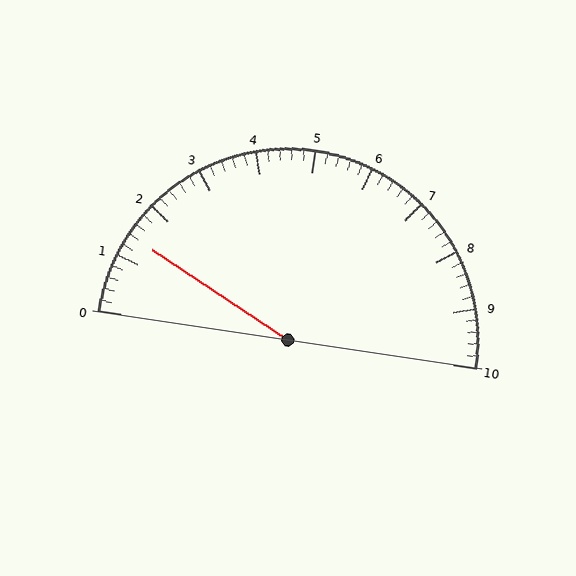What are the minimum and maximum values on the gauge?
The gauge ranges from 0 to 10.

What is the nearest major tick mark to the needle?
The nearest major tick mark is 1.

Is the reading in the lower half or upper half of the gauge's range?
The reading is in the lower half of the range (0 to 10).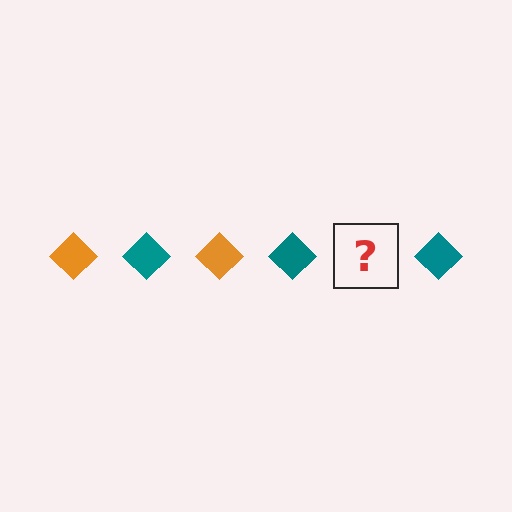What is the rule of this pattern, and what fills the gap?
The rule is that the pattern cycles through orange, teal diamonds. The gap should be filled with an orange diamond.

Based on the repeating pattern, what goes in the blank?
The blank should be an orange diamond.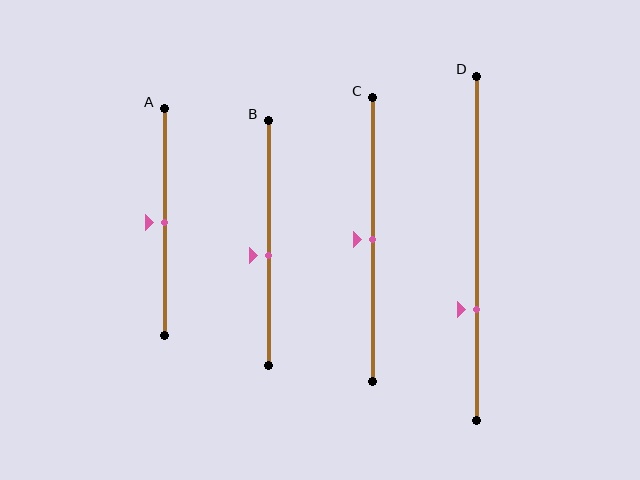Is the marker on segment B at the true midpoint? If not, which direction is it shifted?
No, the marker on segment B is shifted downward by about 5% of the segment length.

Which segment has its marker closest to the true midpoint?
Segment A has its marker closest to the true midpoint.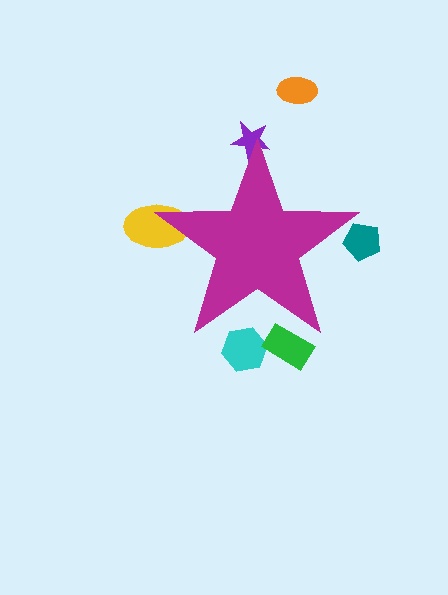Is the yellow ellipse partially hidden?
Yes, the yellow ellipse is partially hidden behind the magenta star.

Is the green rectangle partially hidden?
Yes, the green rectangle is partially hidden behind the magenta star.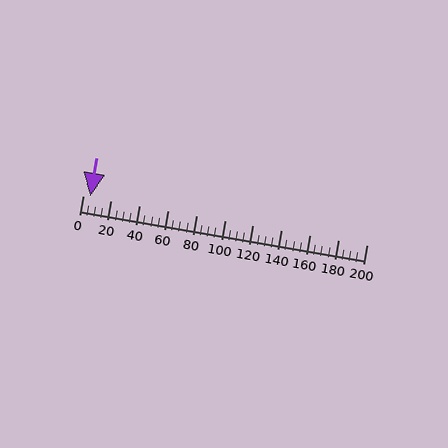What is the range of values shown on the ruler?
The ruler shows values from 0 to 200.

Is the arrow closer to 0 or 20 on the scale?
The arrow is closer to 0.